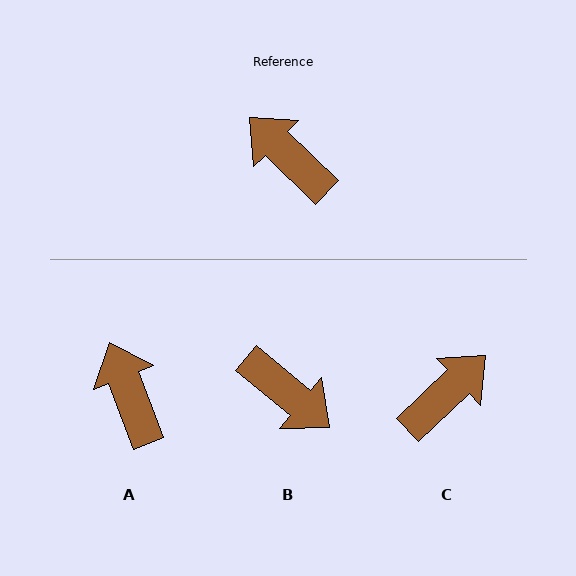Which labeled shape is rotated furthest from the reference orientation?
B, about 175 degrees away.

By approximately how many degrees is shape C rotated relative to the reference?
Approximately 92 degrees clockwise.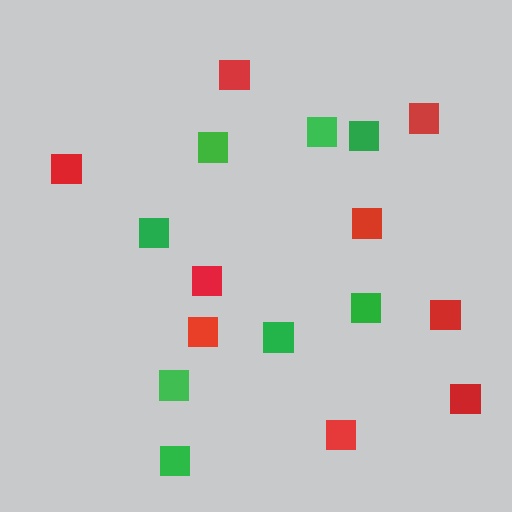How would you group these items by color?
There are 2 groups: one group of red squares (9) and one group of green squares (8).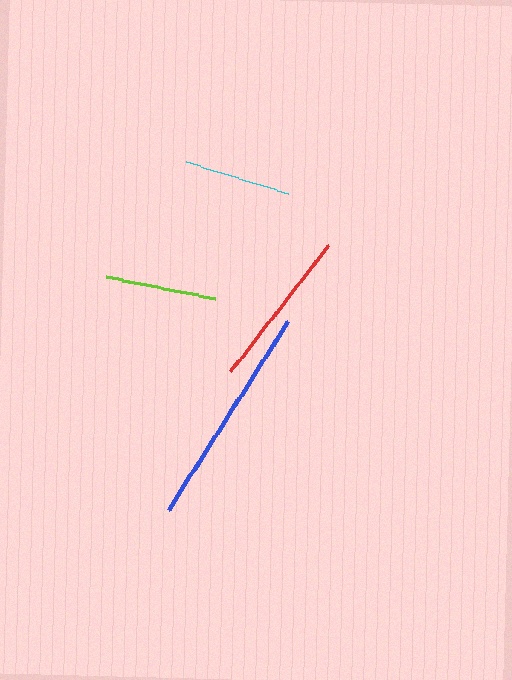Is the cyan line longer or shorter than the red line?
The red line is longer than the cyan line.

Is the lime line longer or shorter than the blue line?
The blue line is longer than the lime line.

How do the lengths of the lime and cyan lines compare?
The lime and cyan lines are approximately the same length.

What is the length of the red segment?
The red segment is approximately 160 pixels long.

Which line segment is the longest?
The blue line is the longest at approximately 224 pixels.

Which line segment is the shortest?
The cyan line is the shortest at approximately 107 pixels.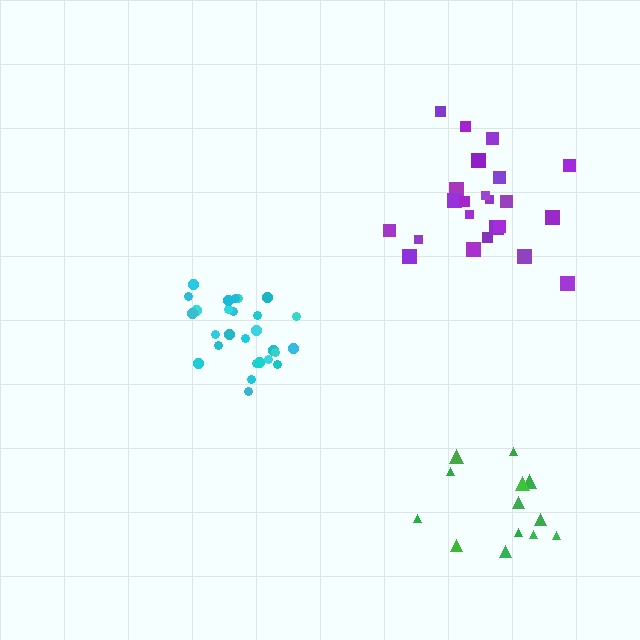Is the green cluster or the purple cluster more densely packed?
Purple.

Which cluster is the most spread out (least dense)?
Green.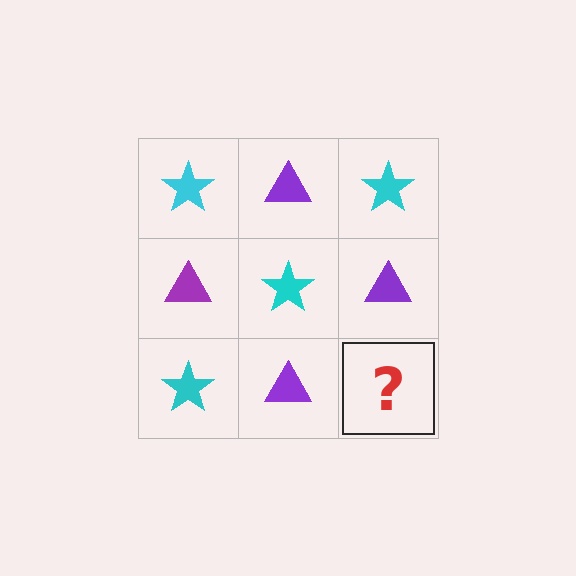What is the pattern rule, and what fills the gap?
The rule is that it alternates cyan star and purple triangle in a checkerboard pattern. The gap should be filled with a cyan star.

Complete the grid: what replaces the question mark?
The question mark should be replaced with a cyan star.